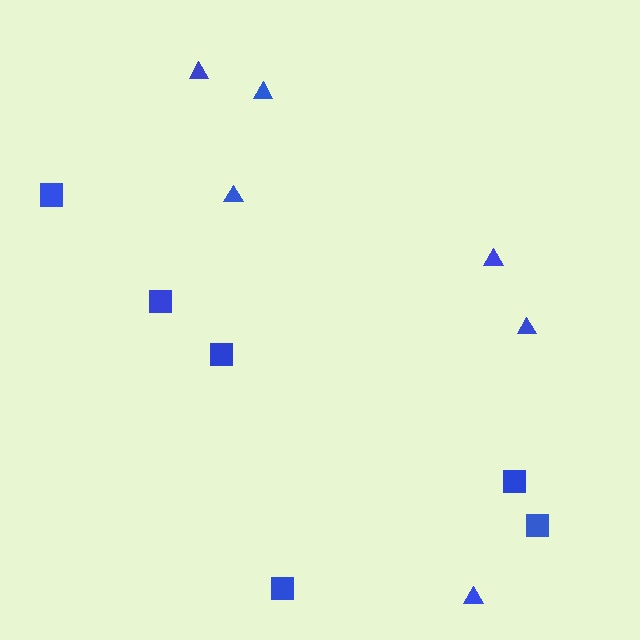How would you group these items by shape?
There are 2 groups: one group of squares (6) and one group of triangles (6).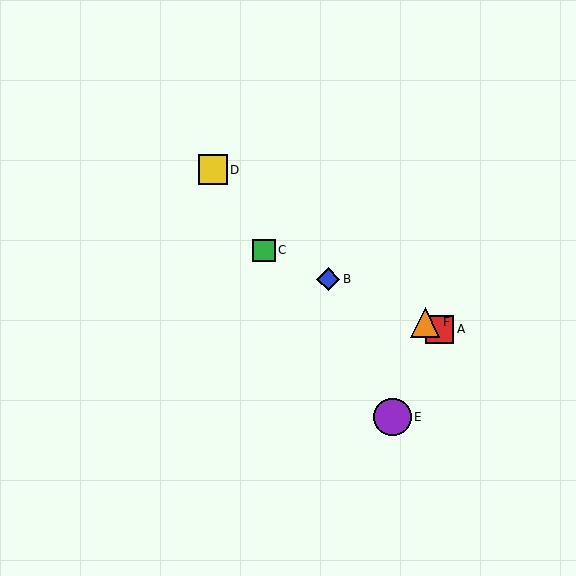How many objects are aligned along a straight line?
4 objects (A, B, C, F) are aligned along a straight line.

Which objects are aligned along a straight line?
Objects A, B, C, F are aligned along a straight line.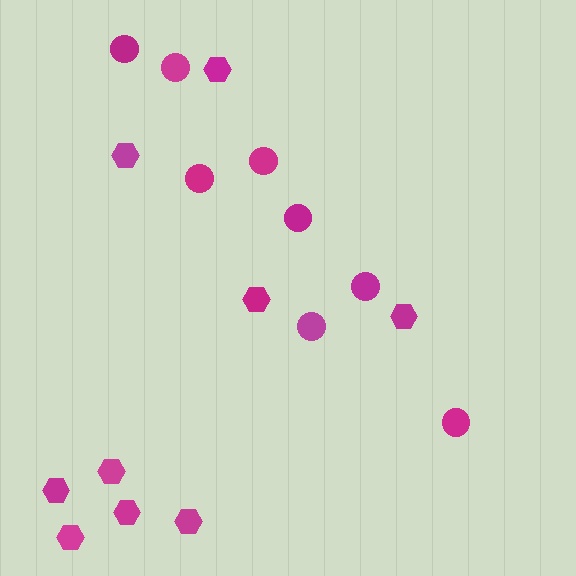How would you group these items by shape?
There are 2 groups: one group of circles (8) and one group of hexagons (9).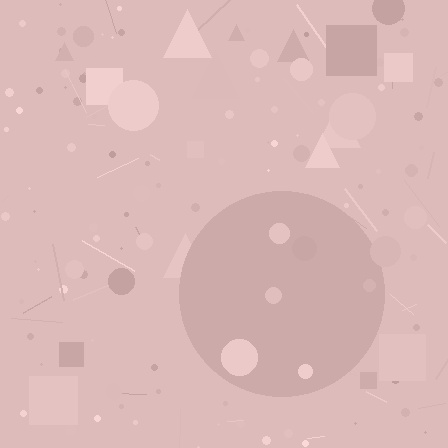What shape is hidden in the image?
A circle is hidden in the image.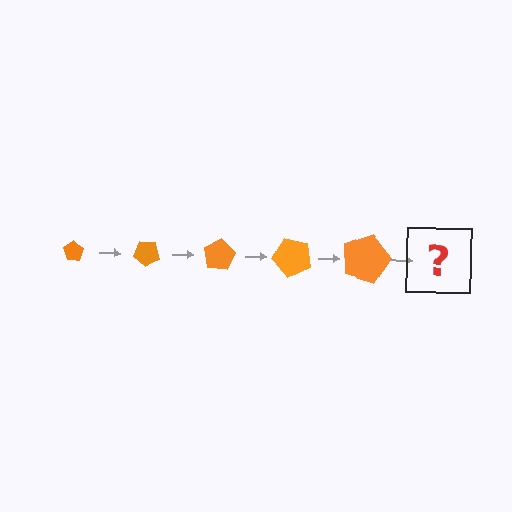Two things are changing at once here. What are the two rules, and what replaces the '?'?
The two rules are that the pentagon grows larger each step and it rotates 40 degrees each step. The '?' should be a pentagon, larger than the previous one and rotated 200 degrees from the start.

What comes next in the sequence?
The next element should be a pentagon, larger than the previous one and rotated 200 degrees from the start.